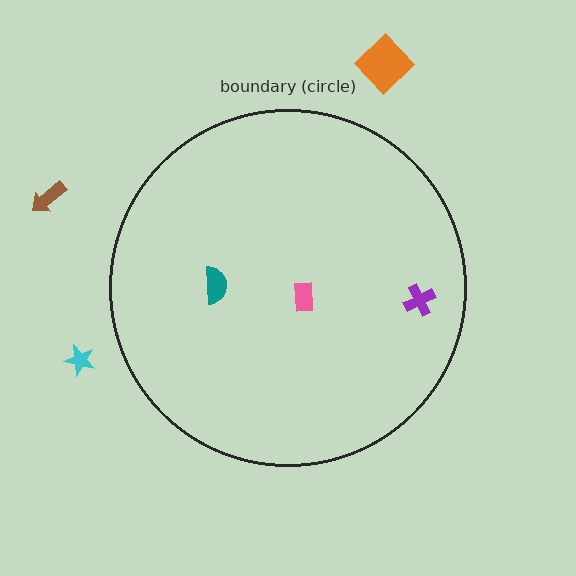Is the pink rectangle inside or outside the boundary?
Inside.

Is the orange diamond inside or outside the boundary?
Outside.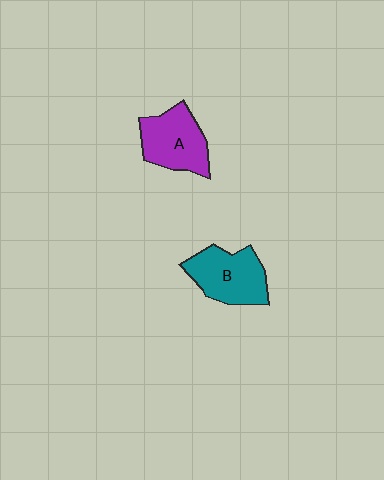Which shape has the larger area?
Shape B (teal).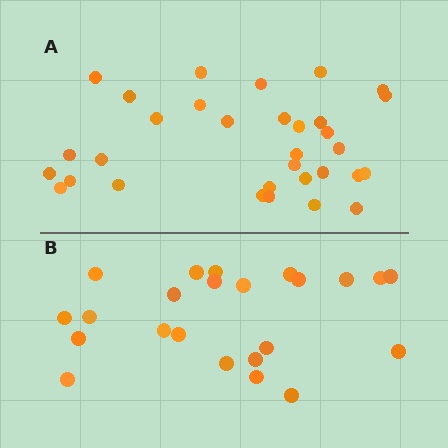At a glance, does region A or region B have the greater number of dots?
Region A (the top region) has more dots.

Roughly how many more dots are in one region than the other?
Region A has roughly 8 or so more dots than region B.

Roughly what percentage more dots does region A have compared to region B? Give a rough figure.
About 40% more.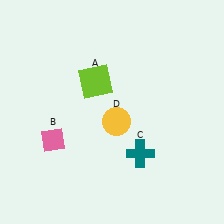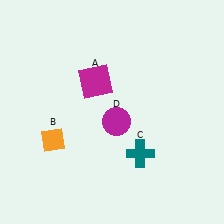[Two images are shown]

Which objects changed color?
A changed from lime to magenta. B changed from pink to orange. D changed from yellow to magenta.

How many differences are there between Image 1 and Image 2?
There are 3 differences between the two images.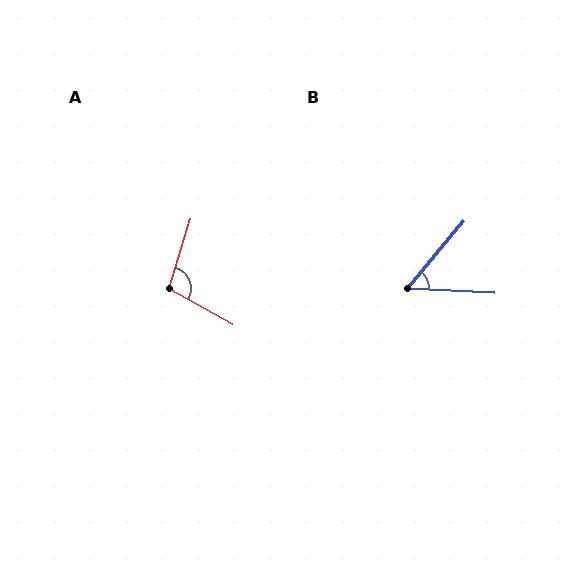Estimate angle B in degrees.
Approximately 53 degrees.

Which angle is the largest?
A, at approximately 102 degrees.